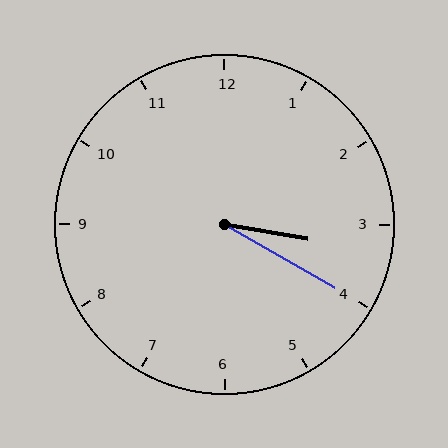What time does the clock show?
3:20.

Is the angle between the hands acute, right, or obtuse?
It is acute.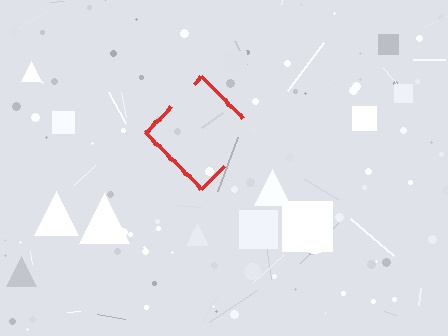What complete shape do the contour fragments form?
The contour fragments form a diamond.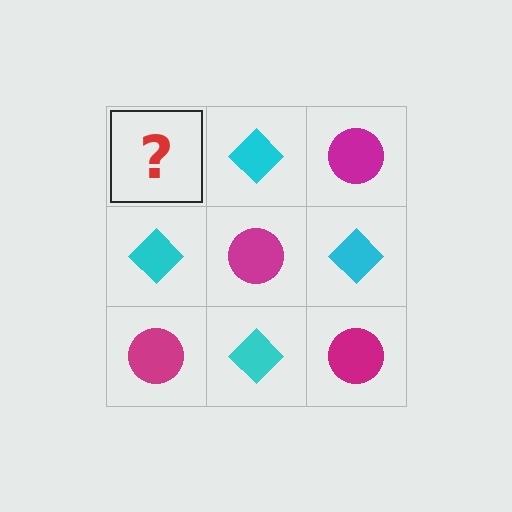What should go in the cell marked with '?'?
The missing cell should contain a magenta circle.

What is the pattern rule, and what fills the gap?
The rule is that it alternates magenta circle and cyan diamond in a checkerboard pattern. The gap should be filled with a magenta circle.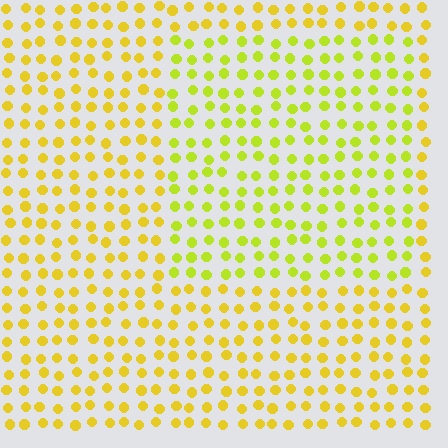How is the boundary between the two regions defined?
The boundary is defined purely by a slight shift in hue (about 23 degrees). Spacing, size, and orientation are identical on both sides.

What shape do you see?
I see a rectangle.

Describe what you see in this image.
The image is filled with small yellow elements in a uniform arrangement. A rectangle-shaped region is visible where the elements are tinted to a slightly different hue, forming a subtle color boundary.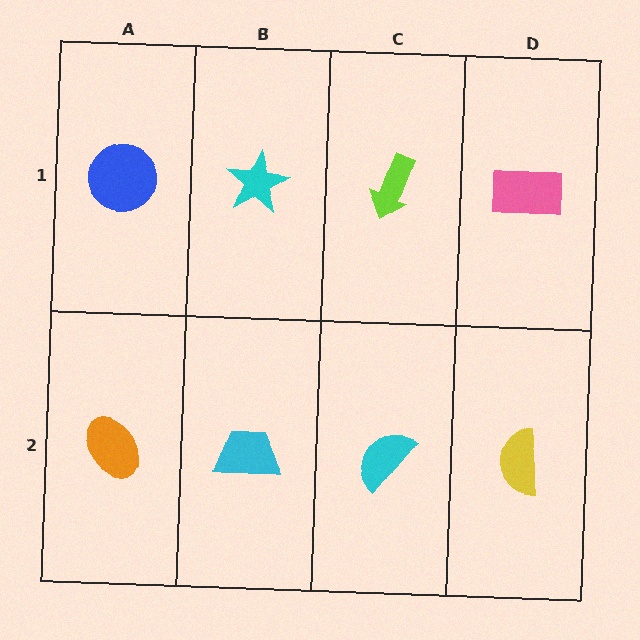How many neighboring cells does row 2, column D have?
2.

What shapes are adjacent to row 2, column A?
A blue circle (row 1, column A), a cyan trapezoid (row 2, column B).